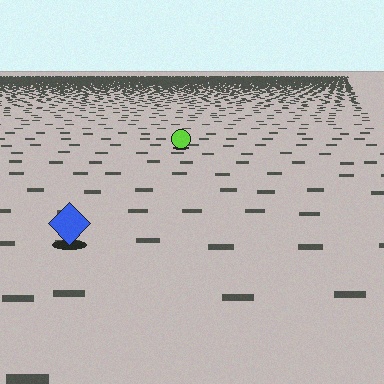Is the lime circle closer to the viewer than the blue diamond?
No. The blue diamond is closer — you can tell from the texture gradient: the ground texture is coarser near it.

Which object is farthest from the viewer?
The lime circle is farthest from the viewer. It appears smaller and the ground texture around it is denser.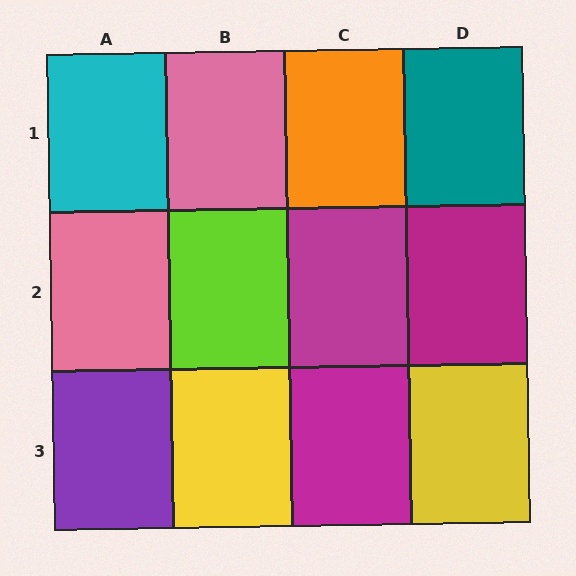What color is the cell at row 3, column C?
Magenta.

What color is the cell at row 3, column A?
Purple.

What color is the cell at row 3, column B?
Yellow.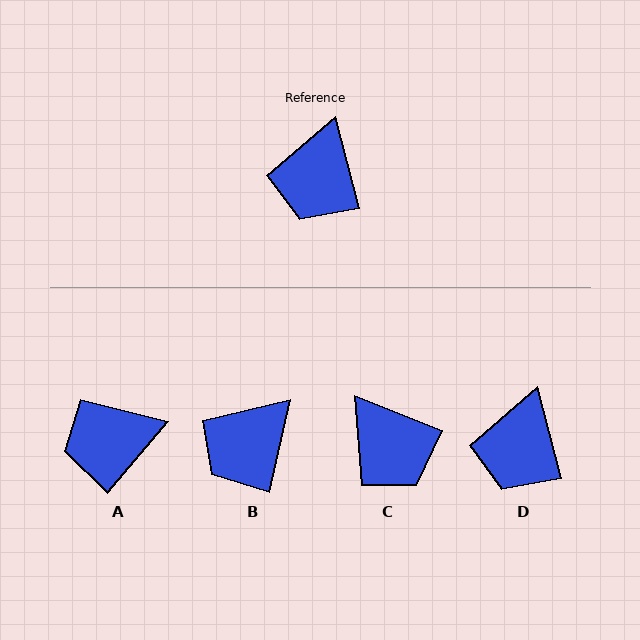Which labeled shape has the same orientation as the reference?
D.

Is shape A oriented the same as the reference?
No, it is off by about 55 degrees.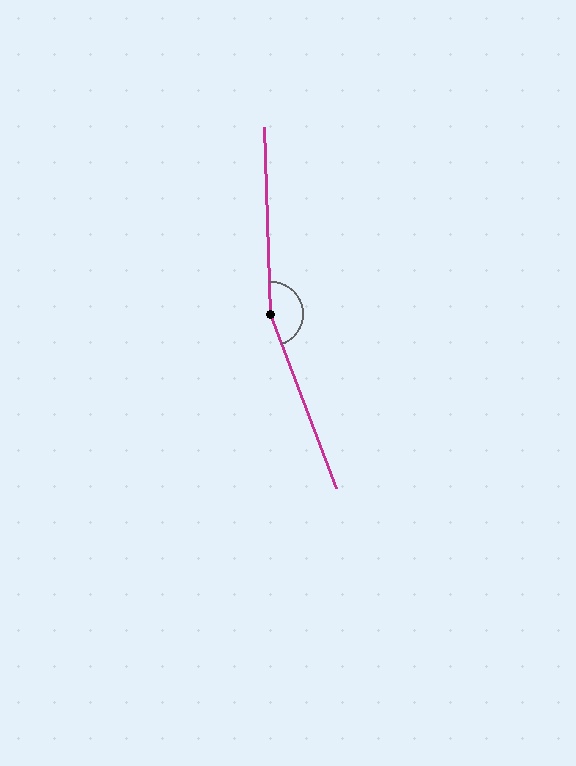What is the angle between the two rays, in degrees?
Approximately 161 degrees.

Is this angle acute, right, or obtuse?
It is obtuse.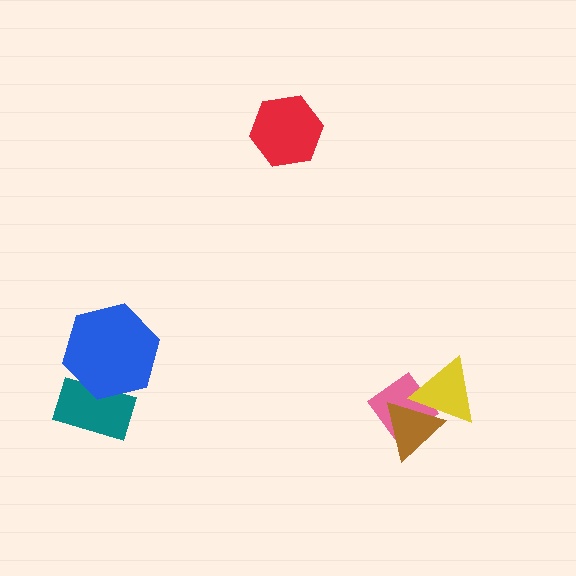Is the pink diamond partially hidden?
Yes, it is partially covered by another shape.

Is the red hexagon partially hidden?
No, no other shape covers it.